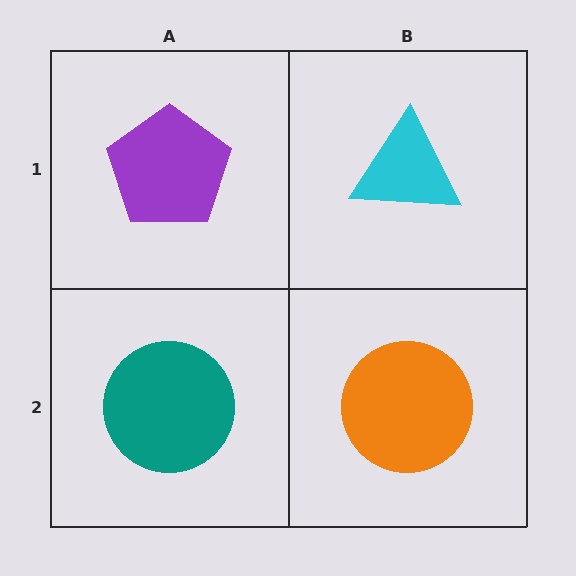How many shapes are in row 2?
2 shapes.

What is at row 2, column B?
An orange circle.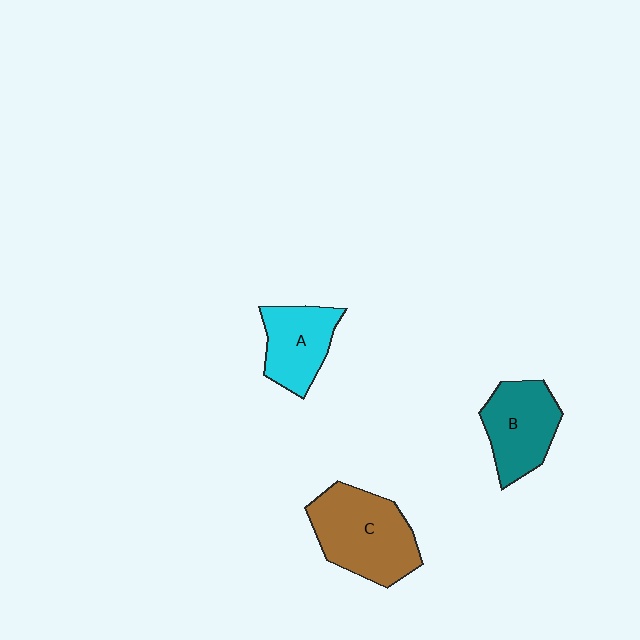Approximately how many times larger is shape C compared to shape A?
Approximately 1.5 times.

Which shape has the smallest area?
Shape A (cyan).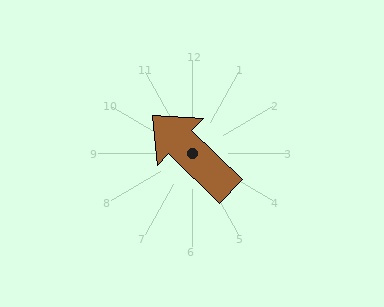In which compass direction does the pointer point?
Northwest.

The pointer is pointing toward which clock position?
Roughly 10 o'clock.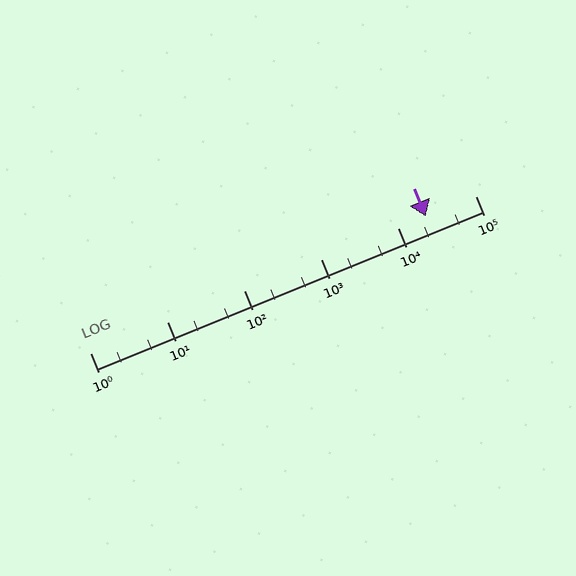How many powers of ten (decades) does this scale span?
The scale spans 5 decades, from 1 to 100000.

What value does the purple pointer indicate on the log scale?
The pointer indicates approximately 23000.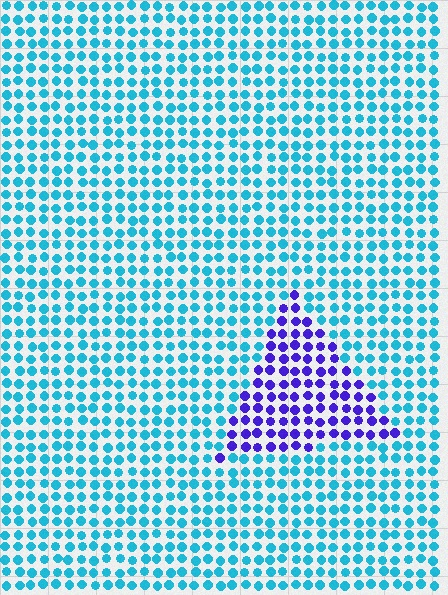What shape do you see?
I see a triangle.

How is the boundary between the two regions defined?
The boundary is defined purely by a slight shift in hue (about 63 degrees). Spacing, size, and orientation are identical on both sides.